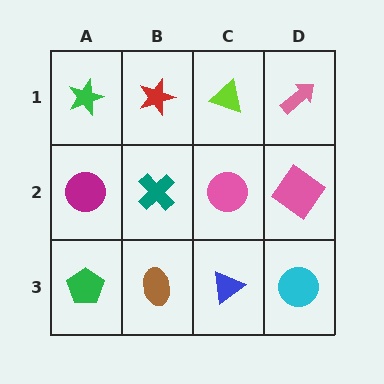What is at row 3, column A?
A green pentagon.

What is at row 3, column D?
A cyan circle.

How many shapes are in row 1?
4 shapes.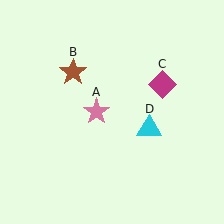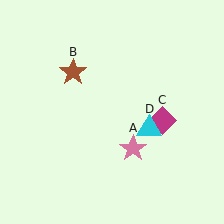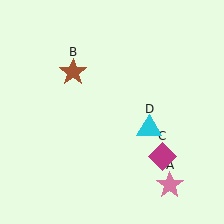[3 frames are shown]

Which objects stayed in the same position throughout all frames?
Brown star (object B) and cyan triangle (object D) remained stationary.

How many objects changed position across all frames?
2 objects changed position: pink star (object A), magenta diamond (object C).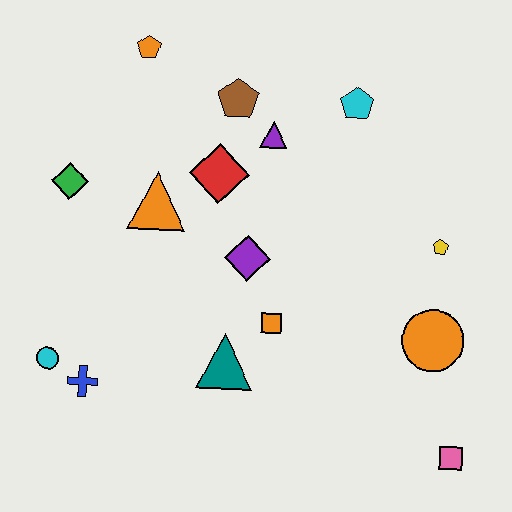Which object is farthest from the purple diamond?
The pink square is farthest from the purple diamond.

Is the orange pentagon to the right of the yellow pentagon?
No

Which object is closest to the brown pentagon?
The purple triangle is closest to the brown pentagon.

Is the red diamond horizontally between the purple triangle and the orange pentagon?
Yes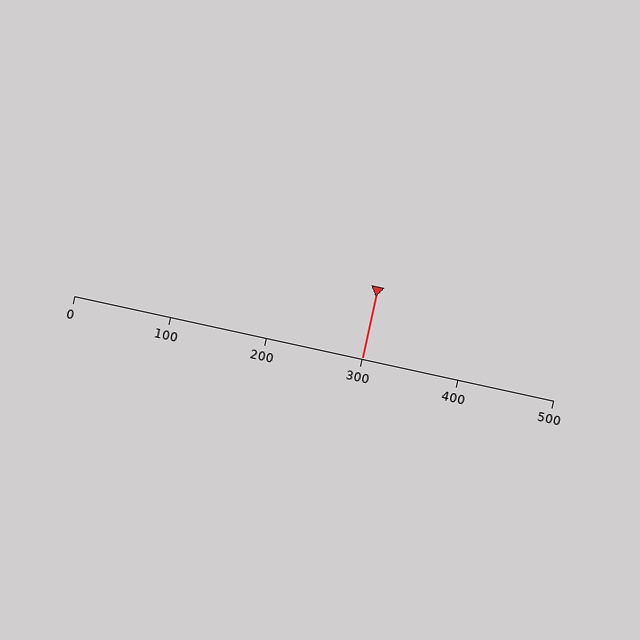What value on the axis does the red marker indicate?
The marker indicates approximately 300.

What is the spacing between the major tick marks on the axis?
The major ticks are spaced 100 apart.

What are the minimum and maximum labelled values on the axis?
The axis runs from 0 to 500.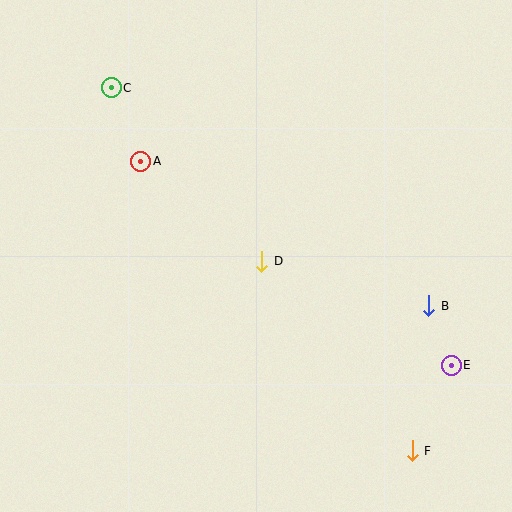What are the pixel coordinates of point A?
Point A is at (141, 161).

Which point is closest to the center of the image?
Point D at (262, 261) is closest to the center.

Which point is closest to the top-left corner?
Point C is closest to the top-left corner.